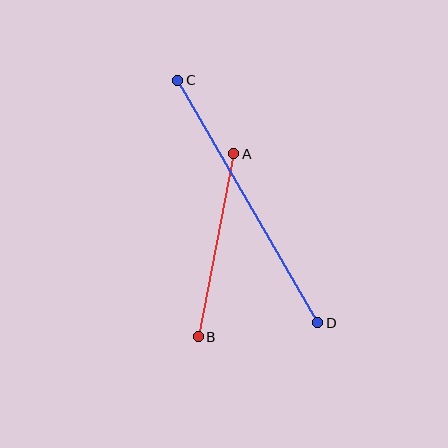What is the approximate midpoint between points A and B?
The midpoint is at approximately (216, 245) pixels.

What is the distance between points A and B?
The distance is approximately 186 pixels.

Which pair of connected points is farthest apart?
Points C and D are farthest apart.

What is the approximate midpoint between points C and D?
The midpoint is at approximately (248, 201) pixels.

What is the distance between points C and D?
The distance is approximately 280 pixels.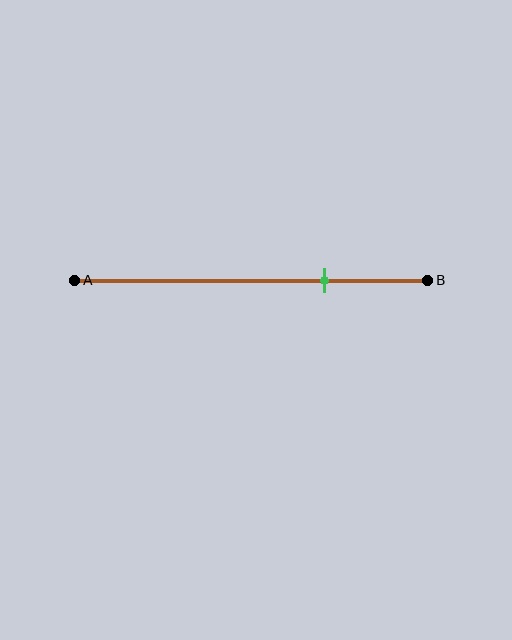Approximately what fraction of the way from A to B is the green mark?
The green mark is approximately 70% of the way from A to B.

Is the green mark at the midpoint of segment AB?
No, the mark is at about 70% from A, not at the 50% midpoint.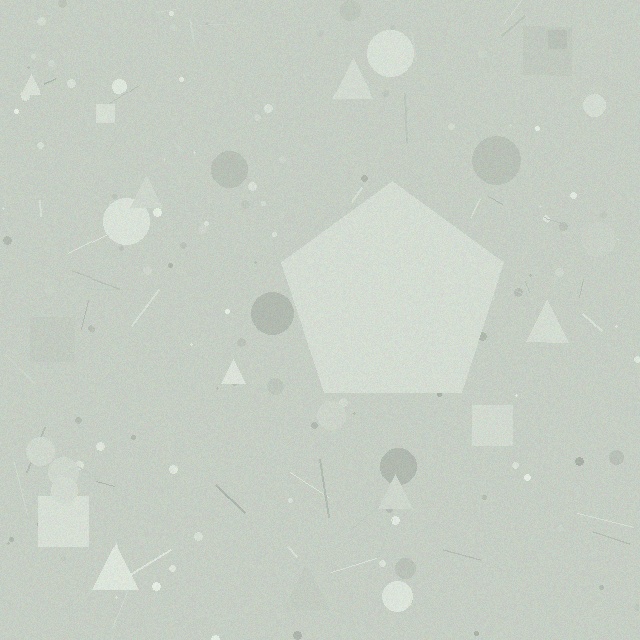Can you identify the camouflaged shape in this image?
The camouflaged shape is a pentagon.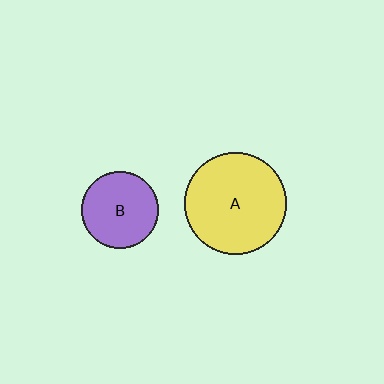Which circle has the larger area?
Circle A (yellow).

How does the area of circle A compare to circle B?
Approximately 1.8 times.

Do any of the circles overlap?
No, none of the circles overlap.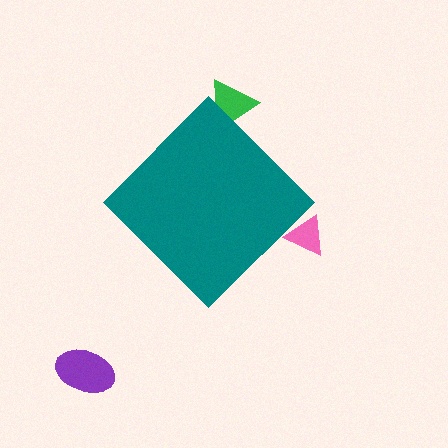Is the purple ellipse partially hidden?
No, the purple ellipse is fully visible.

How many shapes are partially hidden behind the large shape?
2 shapes are partially hidden.